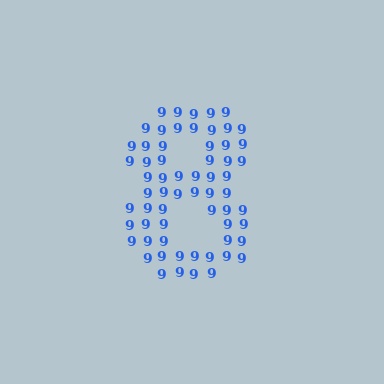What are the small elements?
The small elements are digit 9's.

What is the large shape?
The large shape is the digit 8.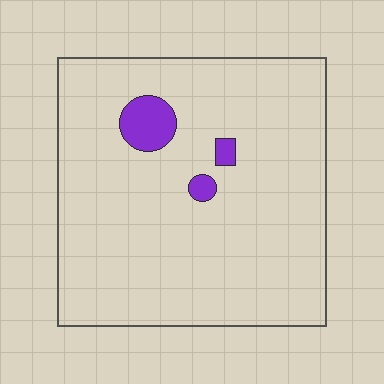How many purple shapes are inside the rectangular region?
3.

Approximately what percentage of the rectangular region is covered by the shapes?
Approximately 5%.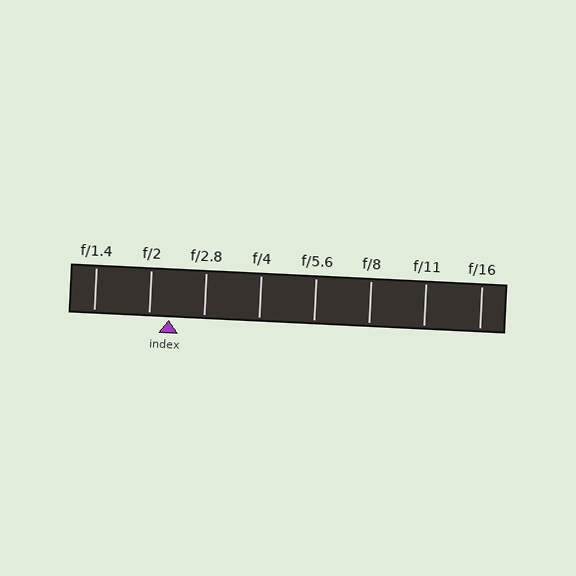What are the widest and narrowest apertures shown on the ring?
The widest aperture shown is f/1.4 and the narrowest is f/16.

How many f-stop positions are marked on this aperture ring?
There are 8 f-stop positions marked.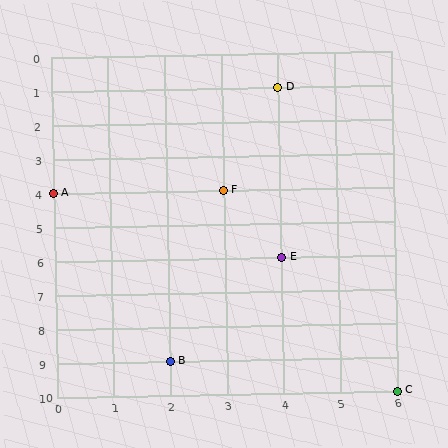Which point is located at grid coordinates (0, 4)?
Point A is at (0, 4).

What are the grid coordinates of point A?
Point A is at grid coordinates (0, 4).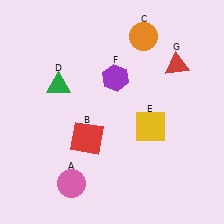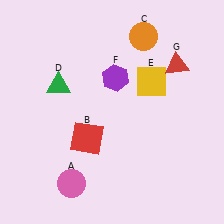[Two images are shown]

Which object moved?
The yellow square (E) moved up.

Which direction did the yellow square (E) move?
The yellow square (E) moved up.